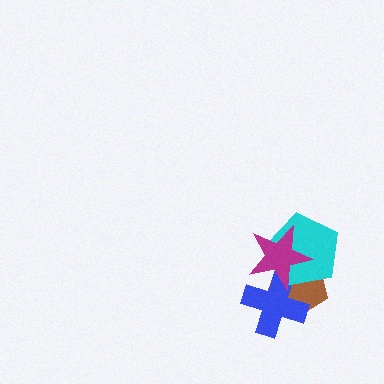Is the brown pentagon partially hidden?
Yes, it is partially covered by another shape.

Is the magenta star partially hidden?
No, no other shape covers it.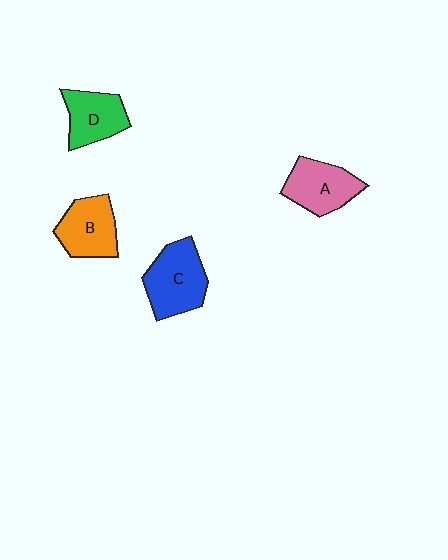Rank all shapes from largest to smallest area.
From largest to smallest: C (blue), A (pink), B (orange), D (green).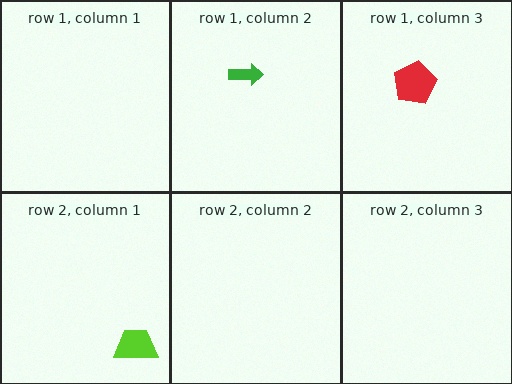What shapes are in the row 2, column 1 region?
The lime trapezoid.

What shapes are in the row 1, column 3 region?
The red pentagon.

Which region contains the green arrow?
The row 1, column 2 region.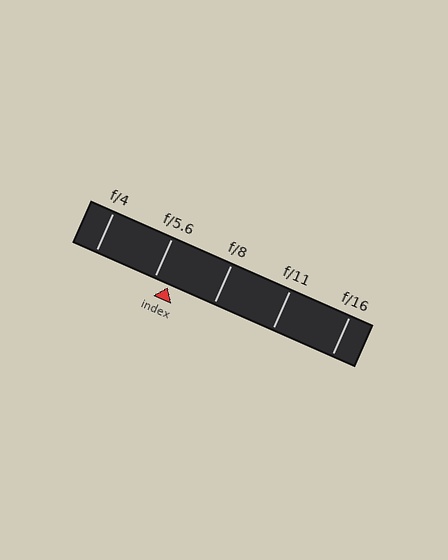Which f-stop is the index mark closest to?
The index mark is closest to f/5.6.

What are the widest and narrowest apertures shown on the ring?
The widest aperture shown is f/4 and the narrowest is f/16.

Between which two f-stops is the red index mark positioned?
The index mark is between f/5.6 and f/8.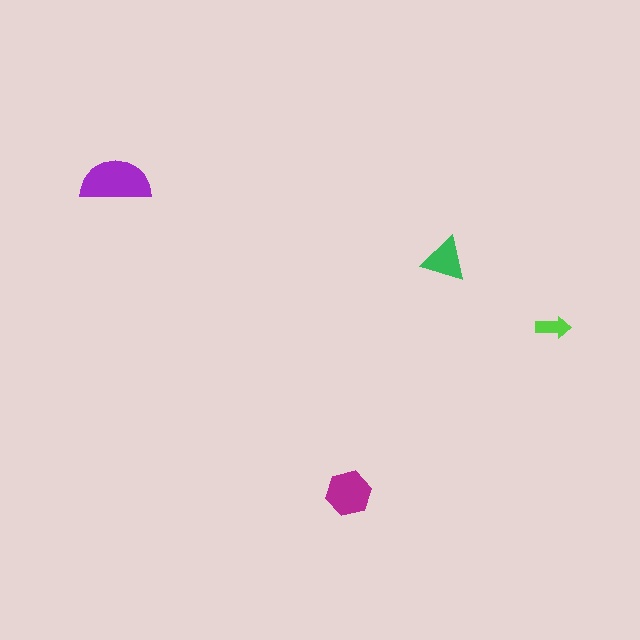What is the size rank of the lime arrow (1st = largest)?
4th.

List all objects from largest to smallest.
The purple semicircle, the magenta hexagon, the green triangle, the lime arrow.